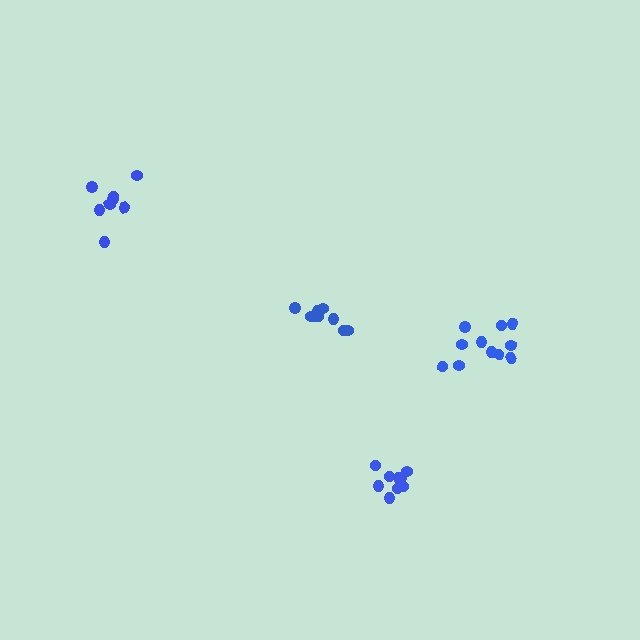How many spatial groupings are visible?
There are 4 spatial groupings.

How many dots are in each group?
Group 1: 11 dots, Group 2: 9 dots, Group 3: 9 dots, Group 4: 8 dots (37 total).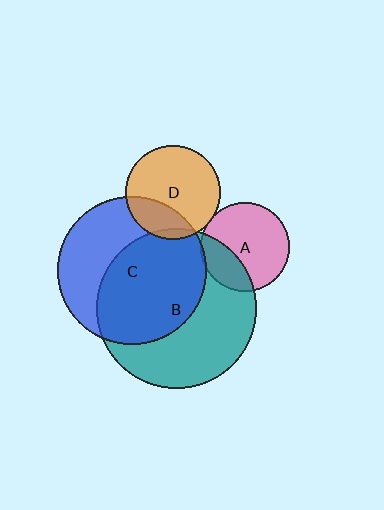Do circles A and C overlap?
Yes.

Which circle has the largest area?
Circle B (teal).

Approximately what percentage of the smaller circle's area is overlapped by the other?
Approximately 5%.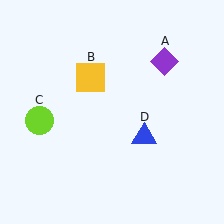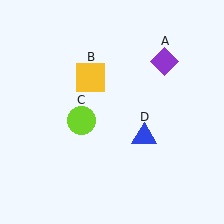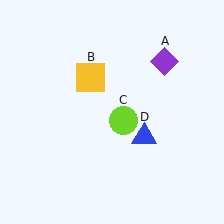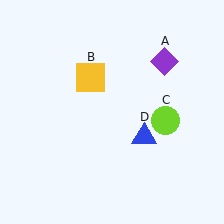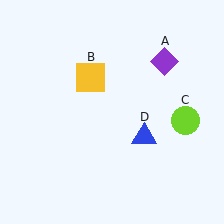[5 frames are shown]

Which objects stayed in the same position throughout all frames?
Purple diamond (object A) and yellow square (object B) and blue triangle (object D) remained stationary.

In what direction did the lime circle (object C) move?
The lime circle (object C) moved right.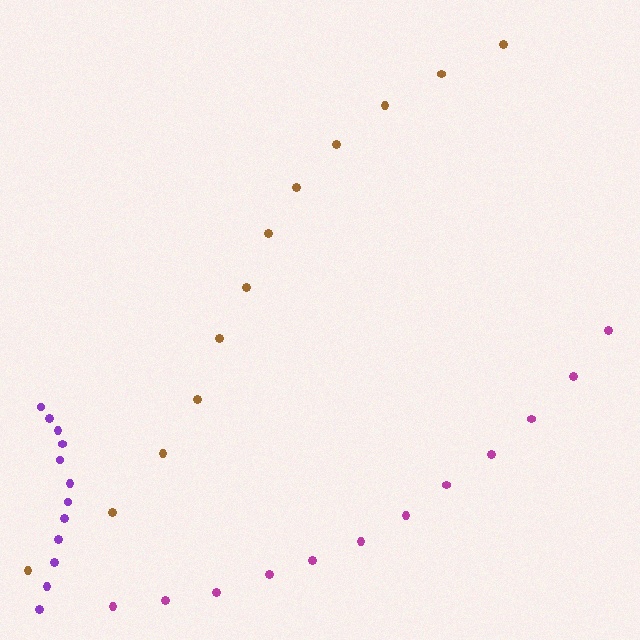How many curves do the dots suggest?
There are 3 distinct paths.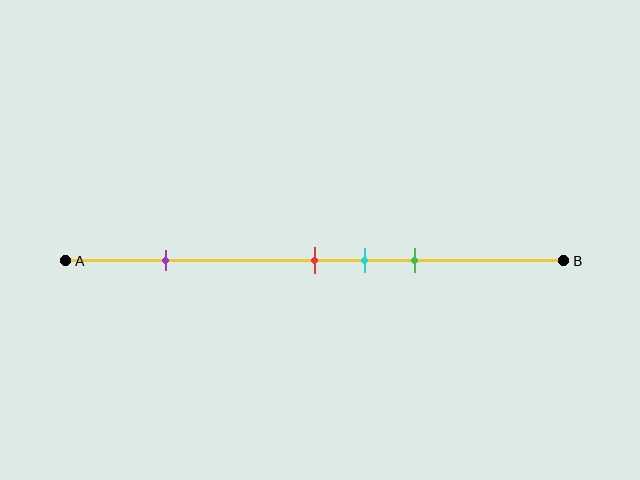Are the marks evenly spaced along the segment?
No, the marks are not evenly spaced.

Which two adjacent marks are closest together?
The red and cyan marks are the closest adjacent pair.